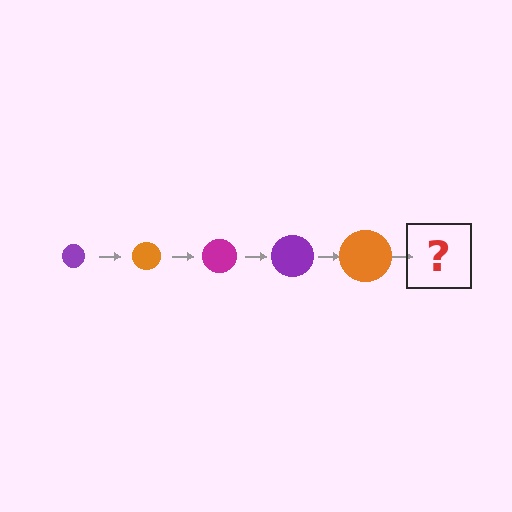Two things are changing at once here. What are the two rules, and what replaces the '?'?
The two rules are that the circle grows larger each step and the color cycles through purple, orange, and magenta. The '?' should be a magenta circle, larger than the previous one.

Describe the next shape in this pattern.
It should be a magenta circle, larger than the previous one.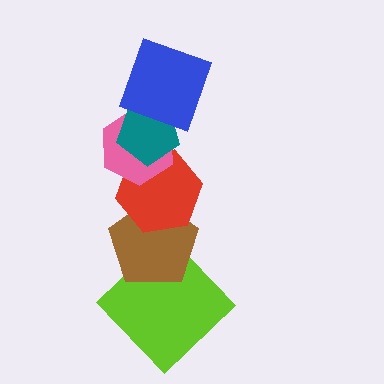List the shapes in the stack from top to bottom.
From top to bottom: the blue square, the teal pentagon, the pink hexagon, the red hexagon, the brown pentagon, the lime diamond.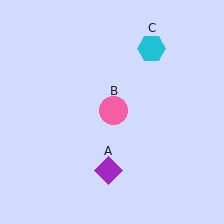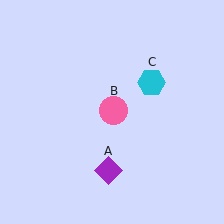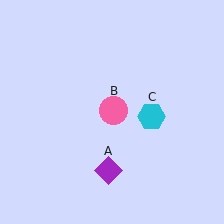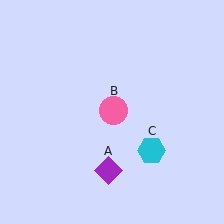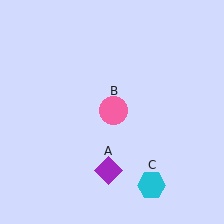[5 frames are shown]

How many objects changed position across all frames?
1 object changed position: cyan hexagon (object C).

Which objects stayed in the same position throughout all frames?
Purple diamond (object A) and pink circle (object B) remained stationary.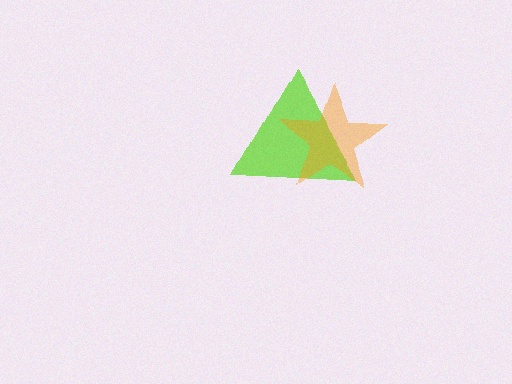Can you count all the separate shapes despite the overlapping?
Yes, there are 2 separate shapes.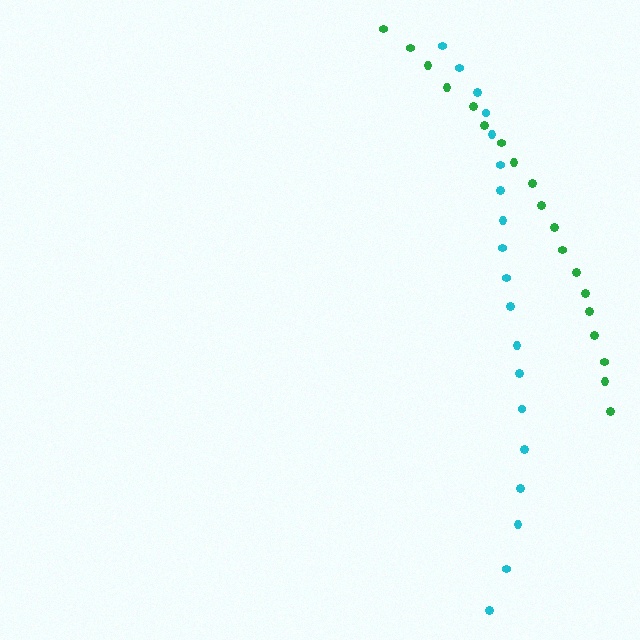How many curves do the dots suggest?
There are 2 distinct paths.